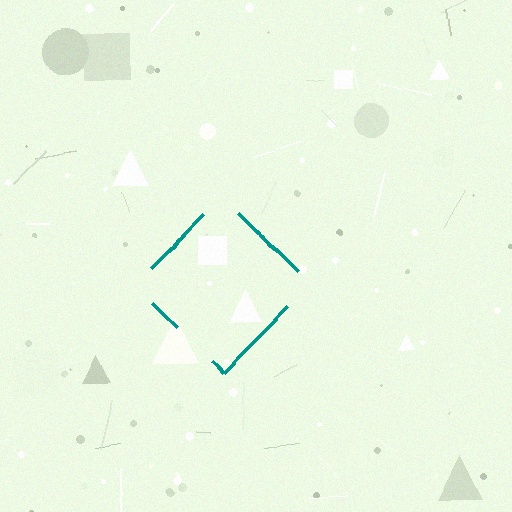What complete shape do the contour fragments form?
The contour fragments form a diamond.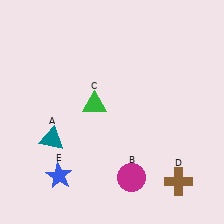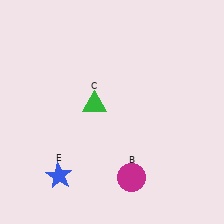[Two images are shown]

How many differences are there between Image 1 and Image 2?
There are 2 differences between the two images.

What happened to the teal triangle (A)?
The teal triangle (A) was removed in Image 2. It was in the bottom-left area of Image 1.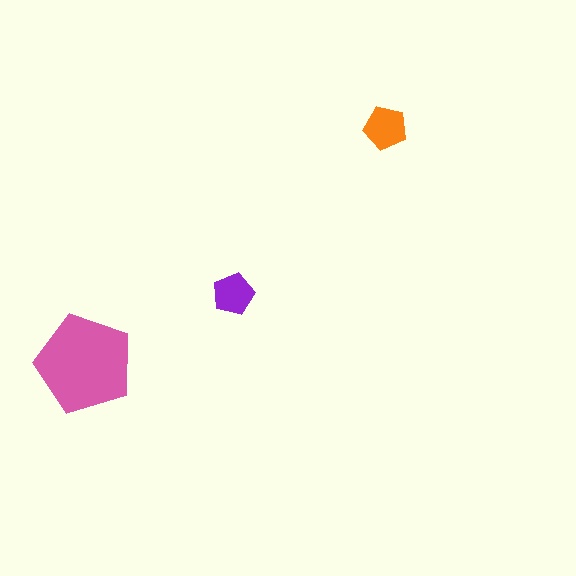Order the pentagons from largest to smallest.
the pink one, the orange one, the purple one.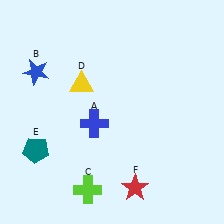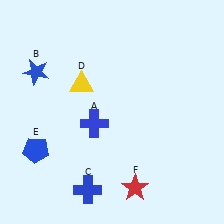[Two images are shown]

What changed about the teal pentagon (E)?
In Image 1, E is teal. In Image 2, it changed to blue.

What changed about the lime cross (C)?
In Image 1, C is lime. In Image 2, it changed to blue.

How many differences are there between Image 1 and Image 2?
There are 2 differences between the two images.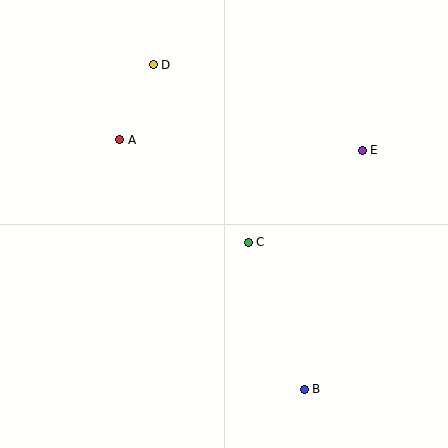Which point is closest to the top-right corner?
Point E is closest to the top-right corner.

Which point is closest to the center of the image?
Point C at (248, 242) is closest to the center.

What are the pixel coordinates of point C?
Point C is at (248, 242).